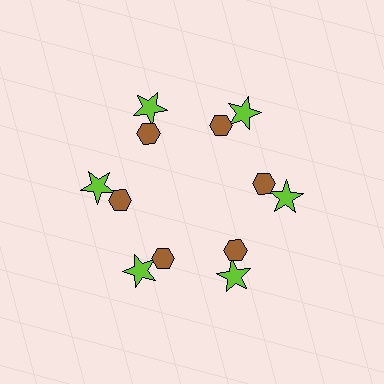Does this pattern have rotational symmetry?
Yes, this pattern has 6-fold rotational symmetry. It looks the same after rotating 60 degrees around the center.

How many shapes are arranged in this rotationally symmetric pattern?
There are 12 shapes, arranged in 6 groups of 2.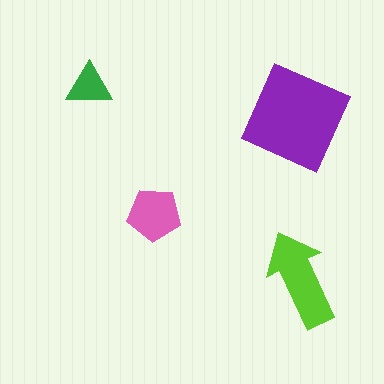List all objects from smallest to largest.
The green triangle, the pink pentagon, the lime arrow, the purple square.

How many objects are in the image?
There are 4 objects in the image.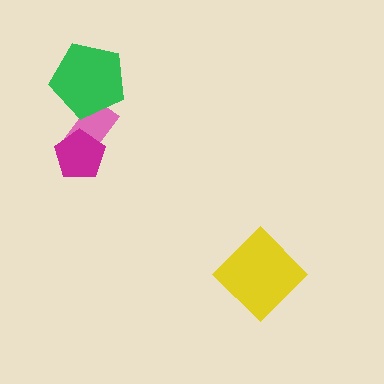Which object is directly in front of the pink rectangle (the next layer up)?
The green pentagon is directly in front of the pink rectangle.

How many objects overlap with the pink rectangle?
2 objects overlap with the pink rectangle.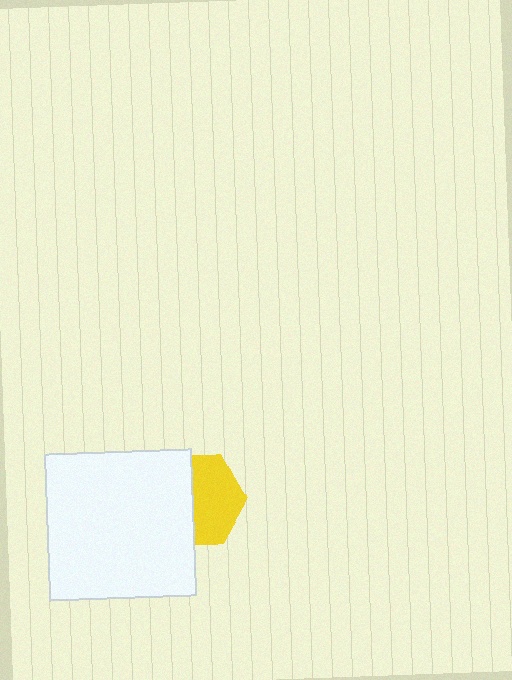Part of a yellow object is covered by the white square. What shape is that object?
It is a hexagon.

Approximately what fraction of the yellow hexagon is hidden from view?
Roughly 46% of the yellow hexagon is hidden behind the white square.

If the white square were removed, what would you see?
You would see the complete yellow hexagon.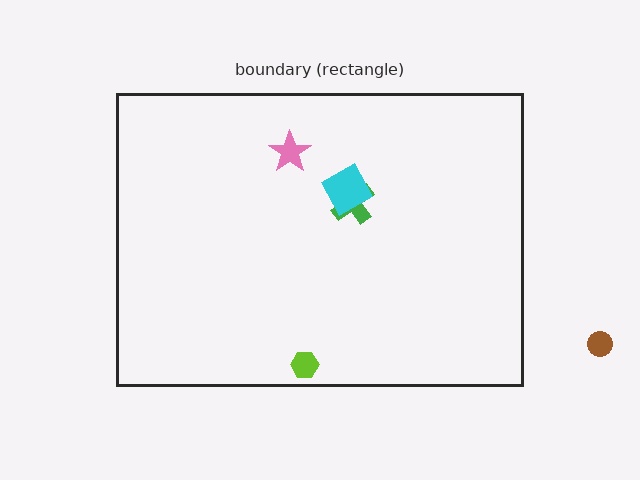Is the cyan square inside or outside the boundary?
Inside.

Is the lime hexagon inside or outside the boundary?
Inside.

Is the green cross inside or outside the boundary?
Inside.